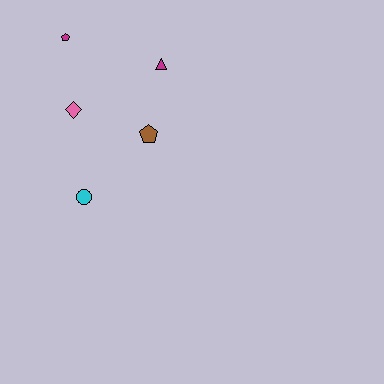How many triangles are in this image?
There is 1 triangle.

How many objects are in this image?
There are 5 objects.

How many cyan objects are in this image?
There is 1 cyan object.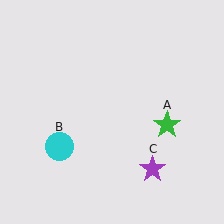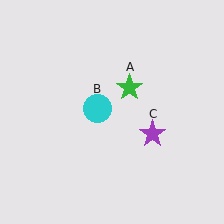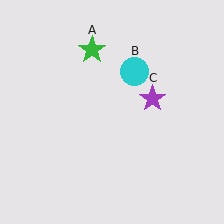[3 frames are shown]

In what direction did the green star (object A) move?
The green star (object A) moved up and to the left.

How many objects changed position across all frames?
3 objects changed position: green star (object A), cyan circle (object B), purple star (object C).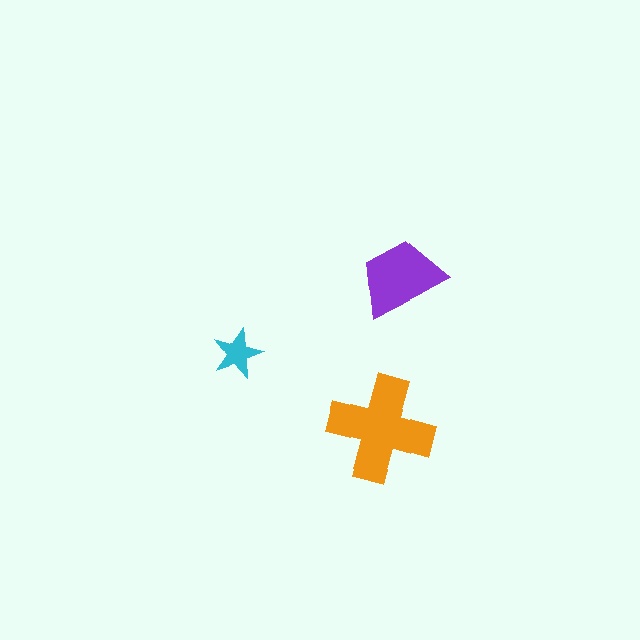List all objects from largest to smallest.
The orange cross, the purple trapezoid, the cyan star.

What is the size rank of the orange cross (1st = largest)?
1st.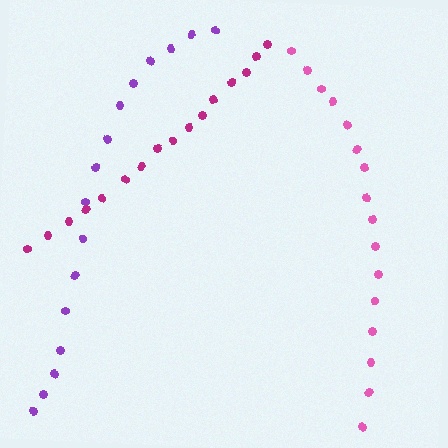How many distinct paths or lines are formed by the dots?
There are 3 distinct paths.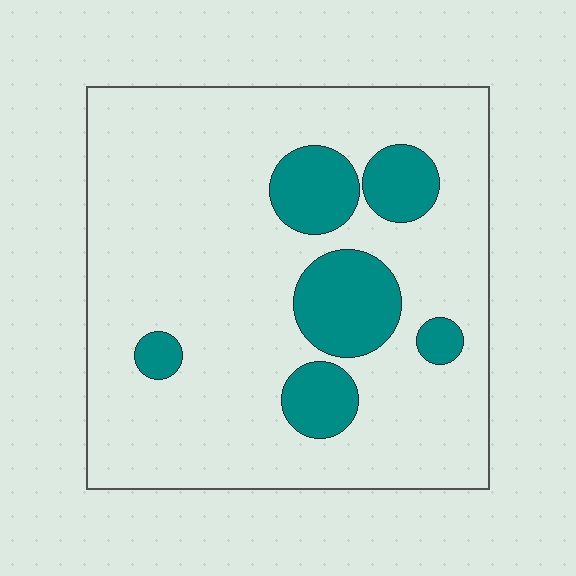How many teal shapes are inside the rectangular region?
6.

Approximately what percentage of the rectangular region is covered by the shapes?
Approximately 20%.